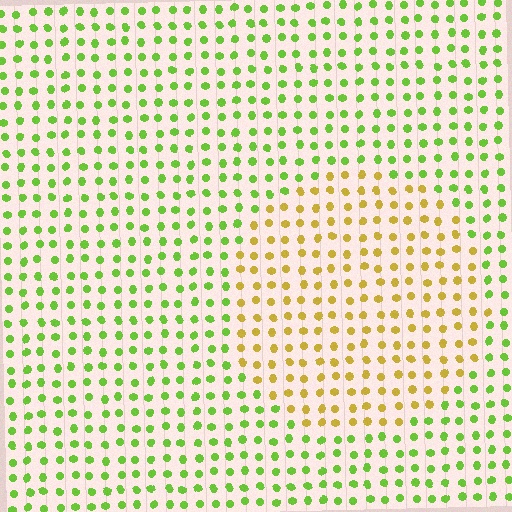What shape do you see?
I see a circle.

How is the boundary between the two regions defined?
The boundary is defined purely by a slight shift in hue (about 49 degrees). Spacing, size, and orientation are identical on both sides.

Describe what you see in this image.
The image is filled with small lime elements in a uniform arrangement. A circle-shaped region is visible where the elements are tinted to a slightly different hue, forming a subtle color boundary.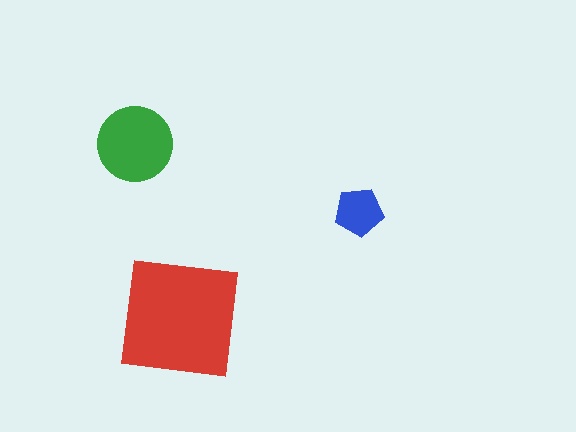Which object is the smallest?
The blue pentagon.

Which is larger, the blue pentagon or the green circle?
The green circle.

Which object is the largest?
The red square.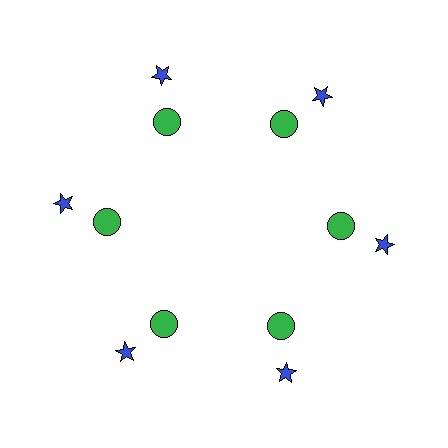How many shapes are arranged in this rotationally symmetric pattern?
There are 12 shapes, arranged in 6 groups of 2.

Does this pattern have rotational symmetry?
Yes, this pattern has 6-fold rotational symmetry. It looks the same after rotating 60 degrees around the center.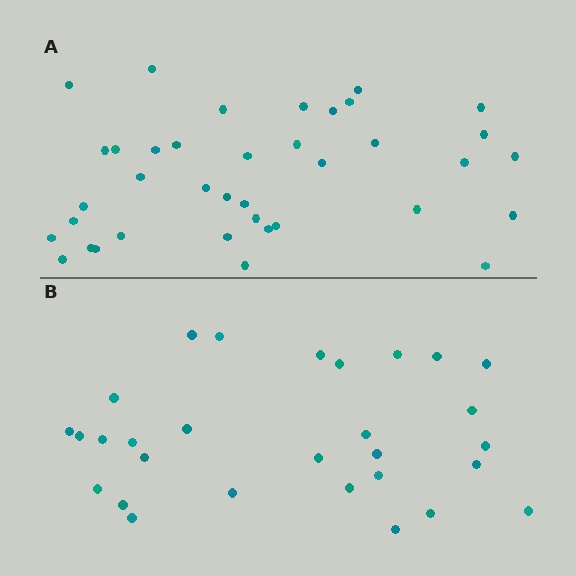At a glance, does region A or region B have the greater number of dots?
Region A (the top region) has more dots.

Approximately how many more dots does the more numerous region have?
Region A has roughly 8 or so more dots than region B.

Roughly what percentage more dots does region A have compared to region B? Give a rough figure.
About 30% more.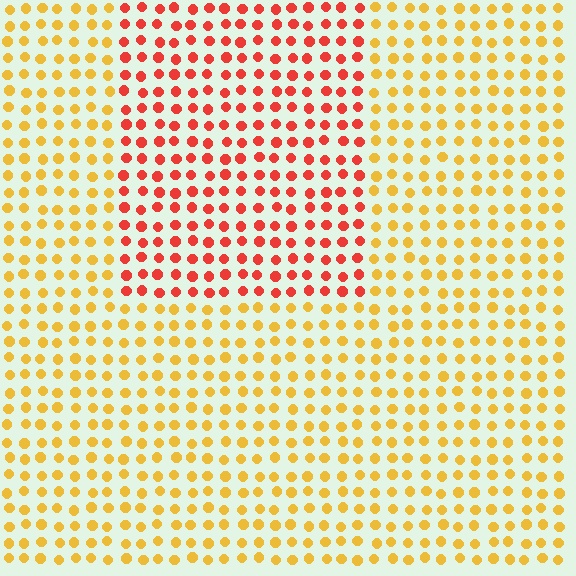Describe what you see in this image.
The image is filled with small yellow elements in a uniform arrangement. A rectangle-shaped region is visible where the elements are tinted to a slightly different hue, forming a subtle color boundary.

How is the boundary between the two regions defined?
The boundary is defined purely by a slight shift in hue (about 43 degrees). Spacing, size, and orientation are identical on both sides.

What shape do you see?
I see a rectangle.